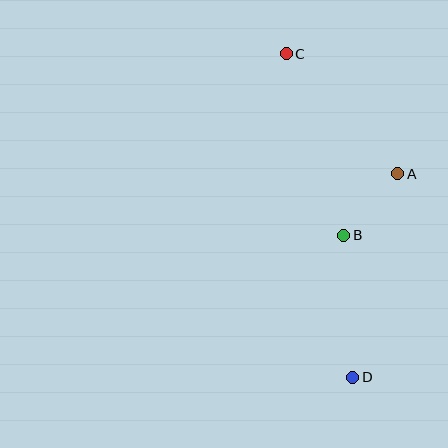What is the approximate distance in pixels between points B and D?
The distance between B and D is approximately 142 pixels.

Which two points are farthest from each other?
Points C and D are farthest from each other.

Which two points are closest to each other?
Points A and B are closest to each other.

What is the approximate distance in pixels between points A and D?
The distance between A and D is approximately 209 pixels.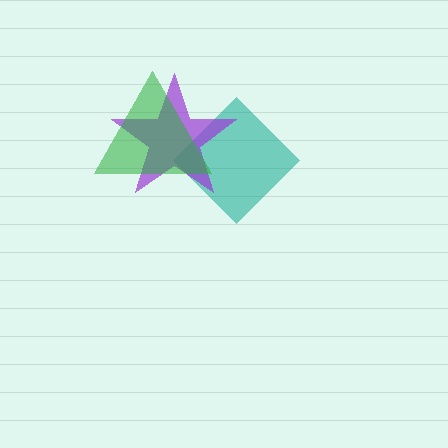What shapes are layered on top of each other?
The layered shapes are: a teal diamond, a purple star, a green triangle.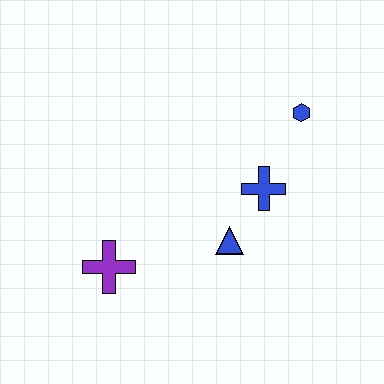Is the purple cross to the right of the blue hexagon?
No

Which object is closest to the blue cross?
The blue triangle is closest to the blue cross.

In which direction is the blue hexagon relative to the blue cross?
The blue hexagon is above the blue cross.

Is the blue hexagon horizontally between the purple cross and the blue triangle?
No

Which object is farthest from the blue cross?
The purple cross is farthest from the blue cross.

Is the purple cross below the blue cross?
Yes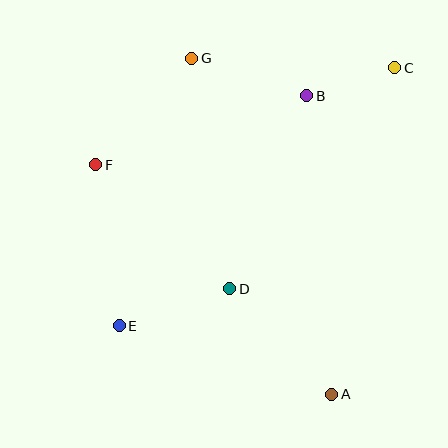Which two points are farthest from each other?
Points C and E are farthest from each other.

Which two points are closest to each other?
Points B and C are closest to each other.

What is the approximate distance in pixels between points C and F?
The distance between C and F is approximately 314 pixels.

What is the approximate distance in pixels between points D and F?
The distance between D and F is approximately 182 pixels.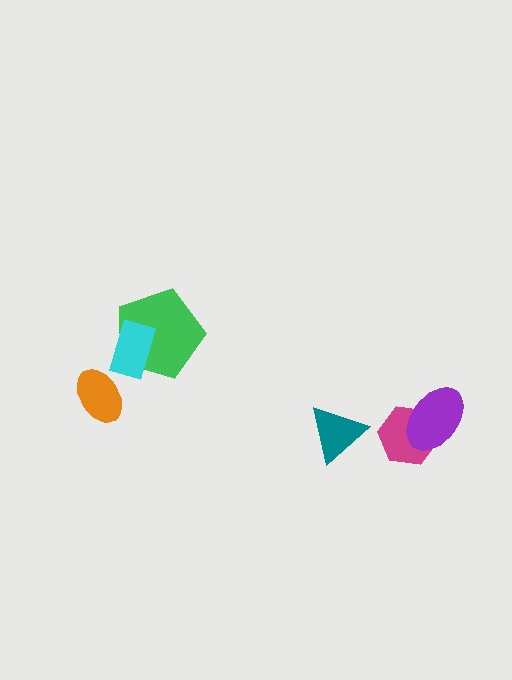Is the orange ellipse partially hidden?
No, no other shape covers it.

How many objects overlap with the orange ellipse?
0 objects overlap with the orange ellipse.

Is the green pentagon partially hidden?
Yes, it is partially covered by another shape.